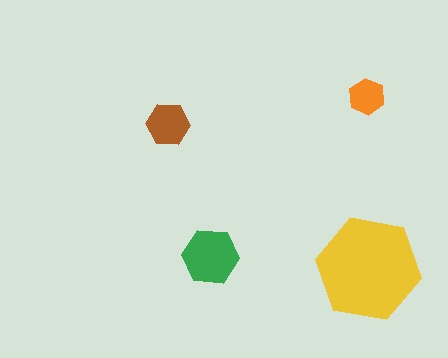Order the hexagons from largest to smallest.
the yellow one, the green one, the brown one, the orange one.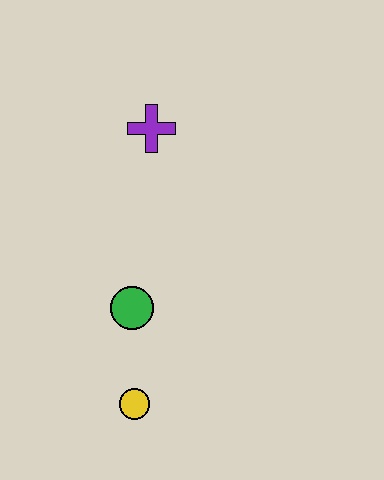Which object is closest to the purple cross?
The green circle is closest to the purple cross.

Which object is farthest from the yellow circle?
The purple cross is farthest from the yellow circle.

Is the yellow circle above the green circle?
No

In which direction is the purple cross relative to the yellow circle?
The purple cross is above the yellow circle.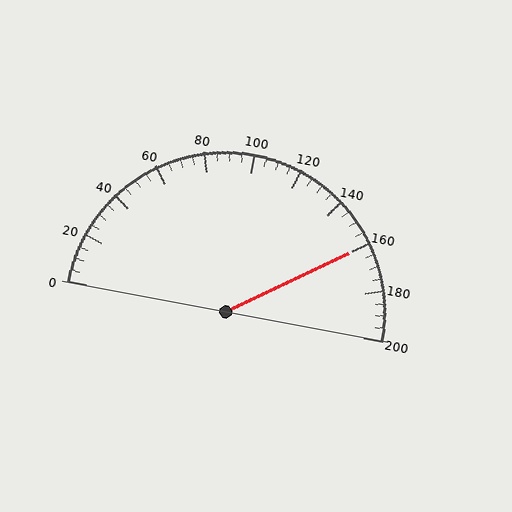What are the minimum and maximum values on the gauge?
The gauge ranges from 0 to 200.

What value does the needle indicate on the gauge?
The needle indicates approximately 160.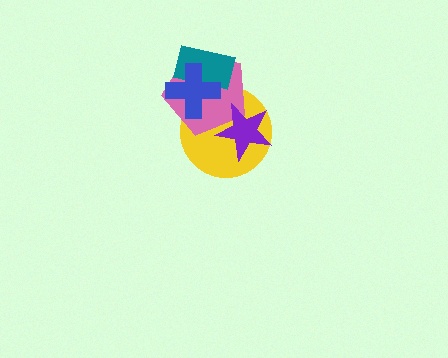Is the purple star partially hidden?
No, no other shape covers it.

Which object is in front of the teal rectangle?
The blue cross is in front of the teal rectangle.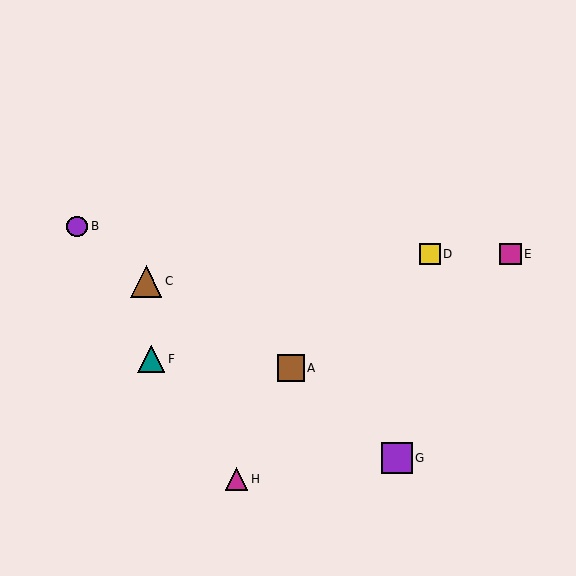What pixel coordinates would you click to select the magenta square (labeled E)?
Click at (510, 254) to select the magenta square E.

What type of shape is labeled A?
Shape A is a brown square.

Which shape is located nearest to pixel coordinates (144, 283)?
The brown triangle (labeled C) at (146, 281) is nearest to that location.